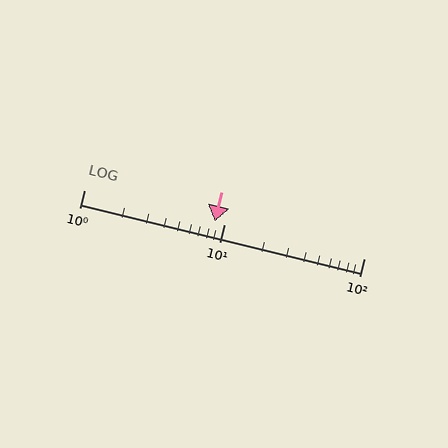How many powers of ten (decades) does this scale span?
The scale spans 2 decades, from 1 to 100.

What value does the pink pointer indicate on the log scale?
The pointer indicates approximately 8.6.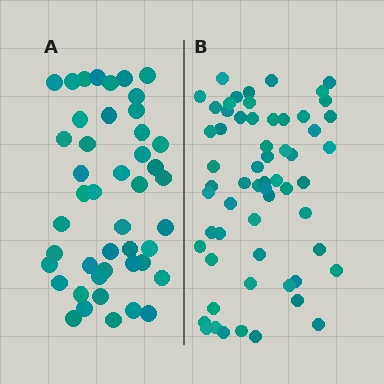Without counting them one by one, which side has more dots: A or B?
Region B (the right region) has more dots.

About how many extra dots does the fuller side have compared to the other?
Region B has approximately 15 more dots than region A.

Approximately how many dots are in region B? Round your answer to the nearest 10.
About 60 dots.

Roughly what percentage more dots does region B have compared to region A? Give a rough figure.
About 35% more.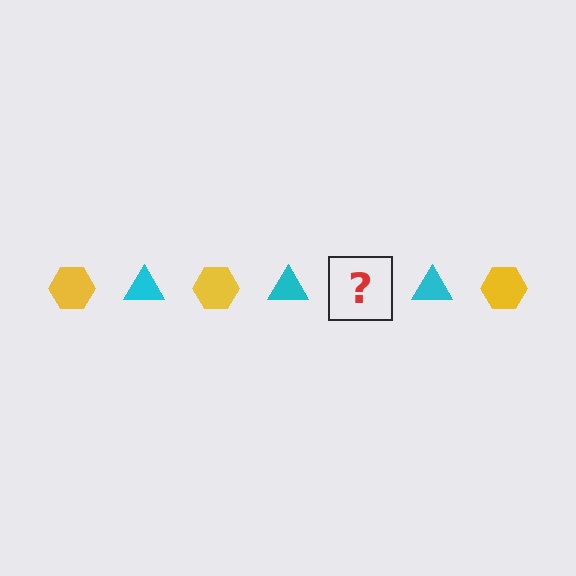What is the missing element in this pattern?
The missing element is a yellow hexagon.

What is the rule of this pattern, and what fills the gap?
The rule is that the pattern alternates between yellow hexagon and cyan triangle. The gap should be filled with a yellow hexagon.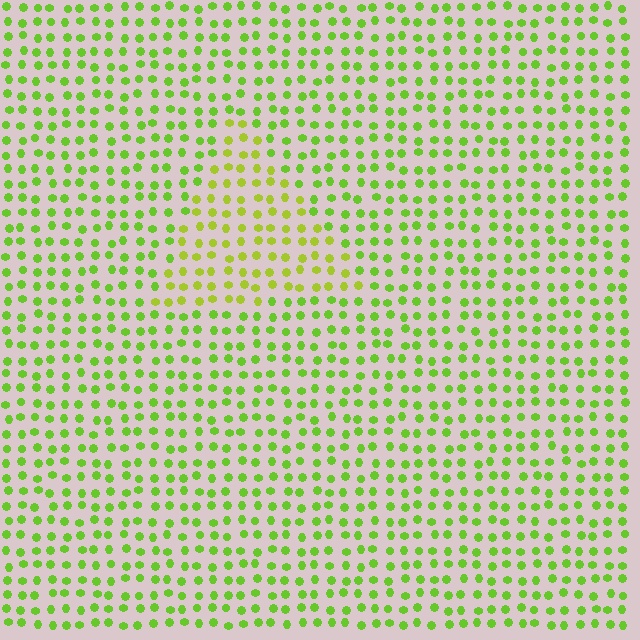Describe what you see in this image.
The image is filled with small lime elements in a uniform arrangement. A triangle-shaped region is visible where the elements are tinted to a slightly different hue, forming a subtle color boundary.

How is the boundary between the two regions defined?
The boundary is defined purely by a slight shift in hue (about 23 degrees). Spacing, size, and orientation are identical on both sides.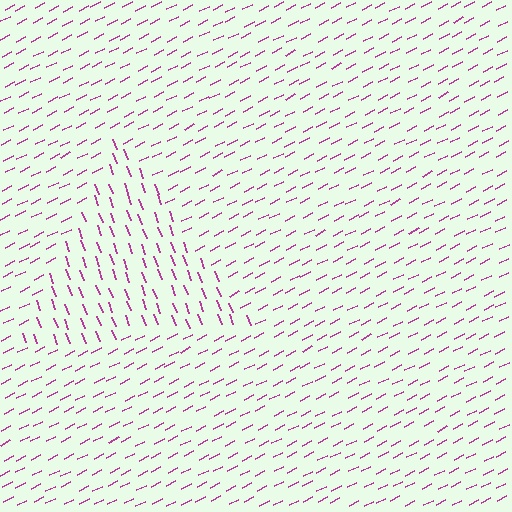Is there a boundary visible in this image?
Yes, there is a texture boundary formed by a change in line orientation.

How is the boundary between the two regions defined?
The boundary is defined purely by a change in line orientation (approximately 83 degrees difference). All lines are the same color and thickness.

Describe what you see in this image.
The image is filled with small magenta line segments. A triangle region in the image has lines oriented differently from the surrounding lines, creating a visible texture boundary.